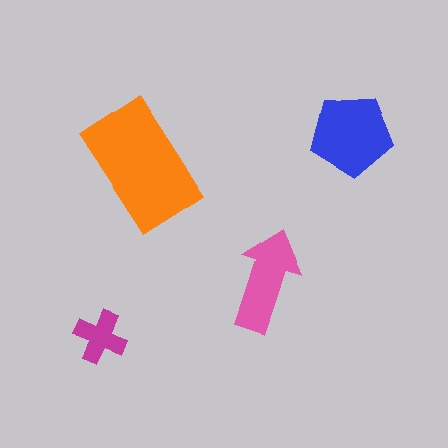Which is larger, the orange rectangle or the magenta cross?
The orange rectangle.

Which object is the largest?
The orange rectangle.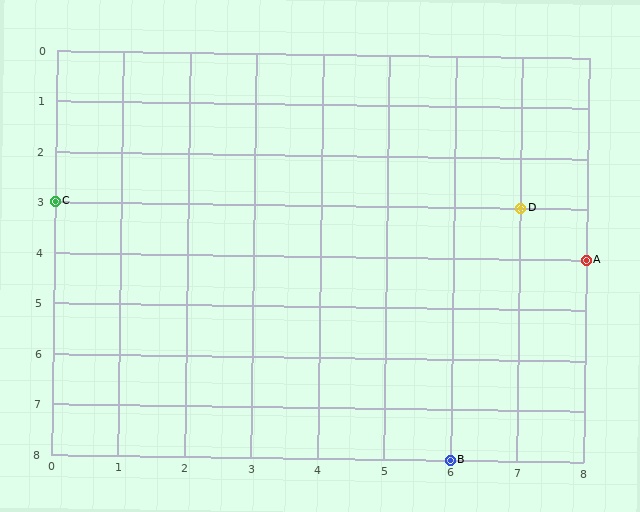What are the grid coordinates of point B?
Point B is at grid coordinates (6, 8).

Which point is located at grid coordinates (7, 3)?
Point D is at (7, 3).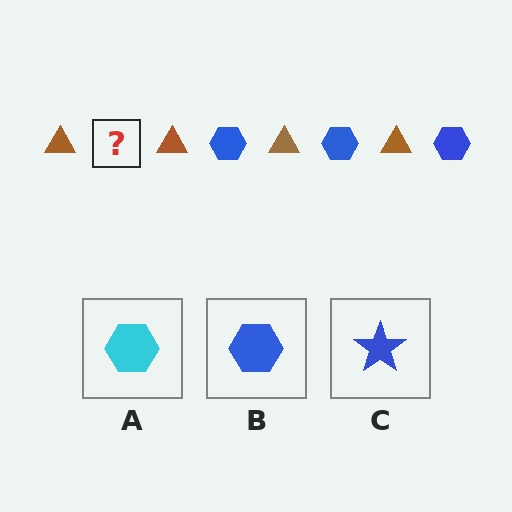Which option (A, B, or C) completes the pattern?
B.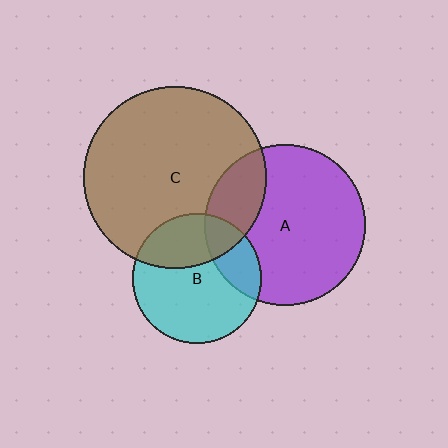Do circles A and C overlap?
Yes.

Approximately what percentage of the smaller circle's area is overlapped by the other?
Approximately 20%.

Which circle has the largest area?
Circle C (brown).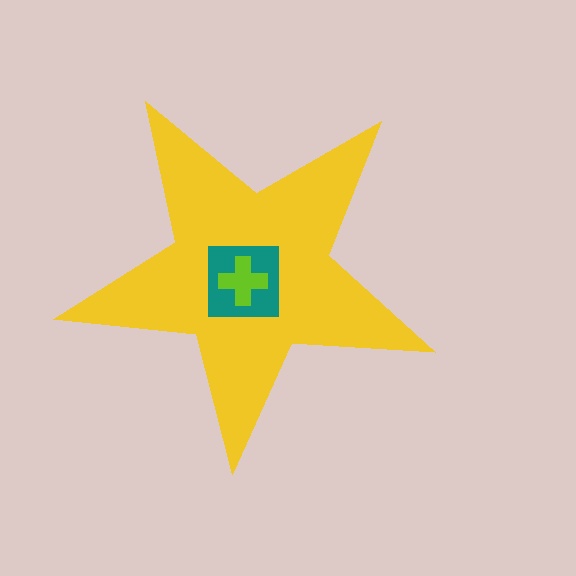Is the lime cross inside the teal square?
Yes.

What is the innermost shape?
The lime cross.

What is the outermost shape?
The yellow star.